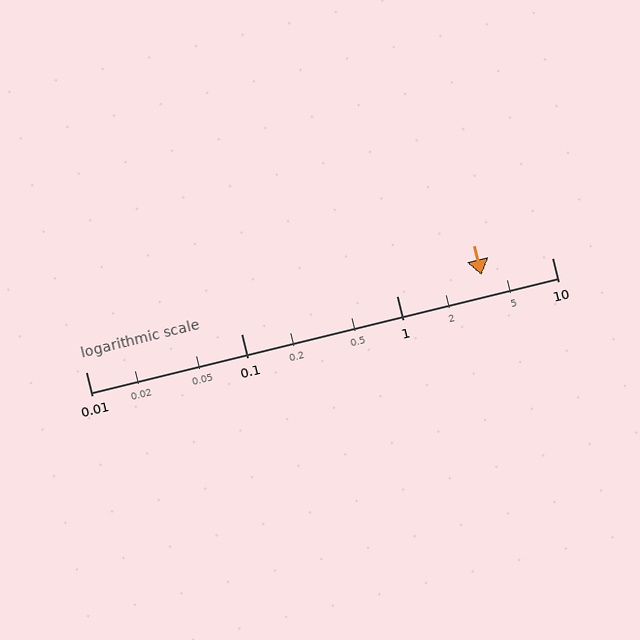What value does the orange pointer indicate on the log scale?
The pointer indicates approximately 3.5.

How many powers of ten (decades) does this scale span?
The scale spans 3 decades, from 0.01 to 10.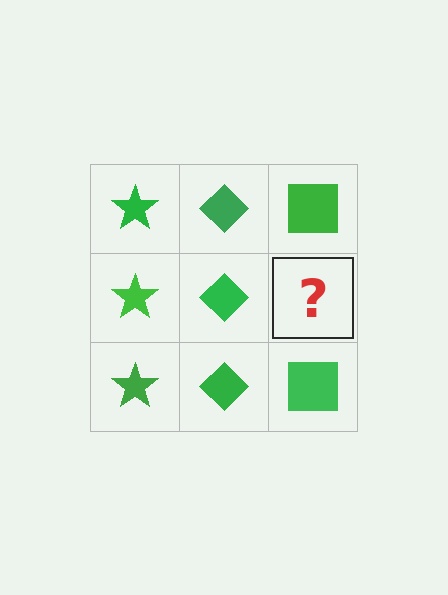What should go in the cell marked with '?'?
The missing cell should contain a green square.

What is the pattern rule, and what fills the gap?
The rule is that each column has a consistent shape. The gap should be filled with a green square.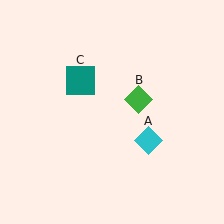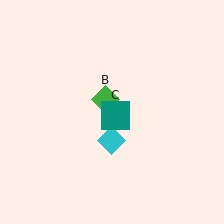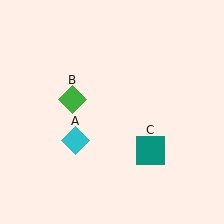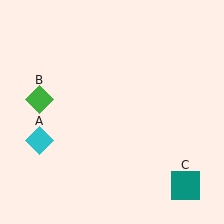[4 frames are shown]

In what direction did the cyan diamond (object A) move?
The cyan diamond (object A) moved left.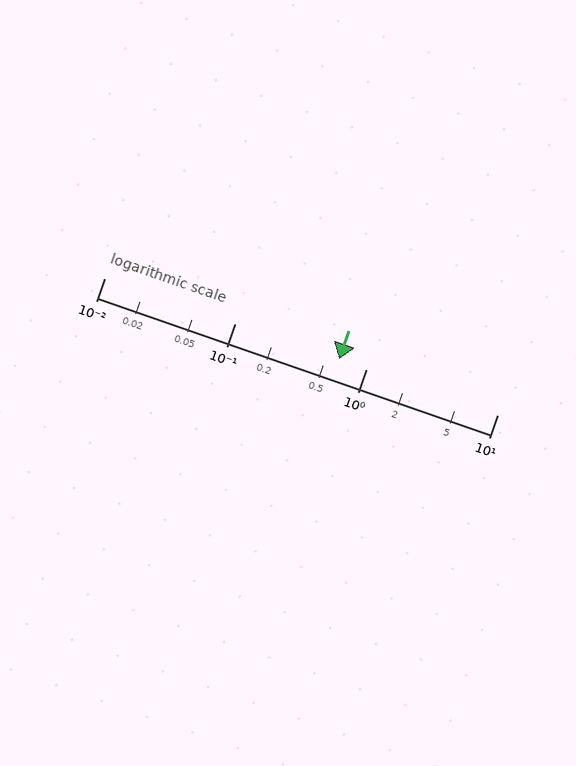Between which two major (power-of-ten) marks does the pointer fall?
The pointer is between 0.1 and 1.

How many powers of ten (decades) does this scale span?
The scale spans 3 decades, from 0.01 to 10.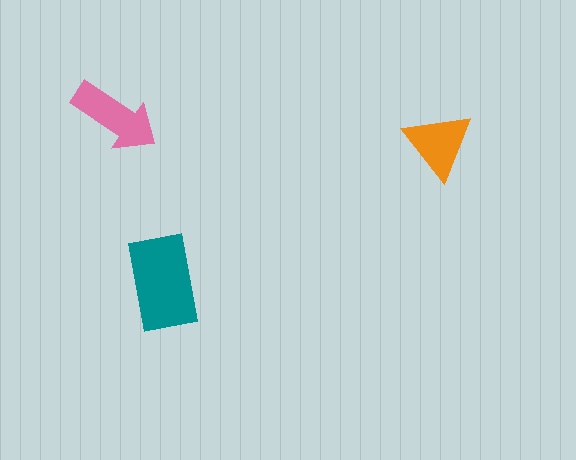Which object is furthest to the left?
The pink arrow is leftmost.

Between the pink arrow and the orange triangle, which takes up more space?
The pink arrow.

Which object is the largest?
The teal rectangle.